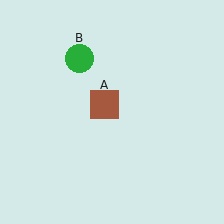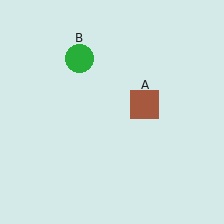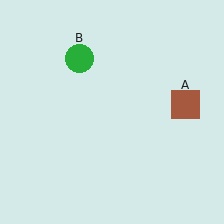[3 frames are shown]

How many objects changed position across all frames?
1 object changed position: brown square (object A).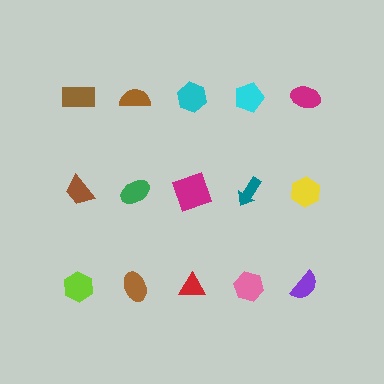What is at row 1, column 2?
A brown semicircle.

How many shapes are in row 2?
5 shapes.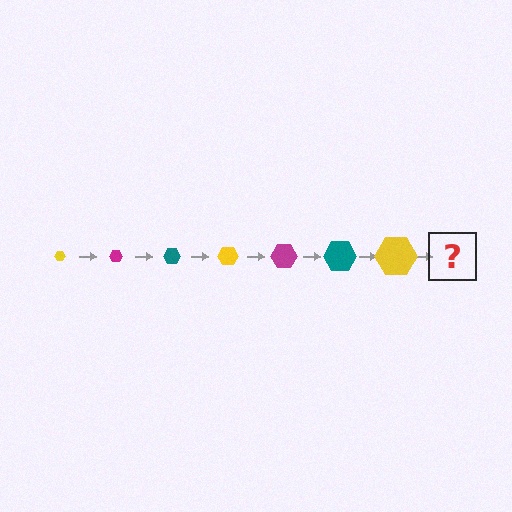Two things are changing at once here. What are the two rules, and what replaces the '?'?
The two rules are that the hexagon grows larger each step and the color cycles through yellow, magenta, and teal. The '?' should be a magenta hexagon, larger than the previous one.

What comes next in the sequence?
The next element should be a magenta hexagon, larger than the previous one.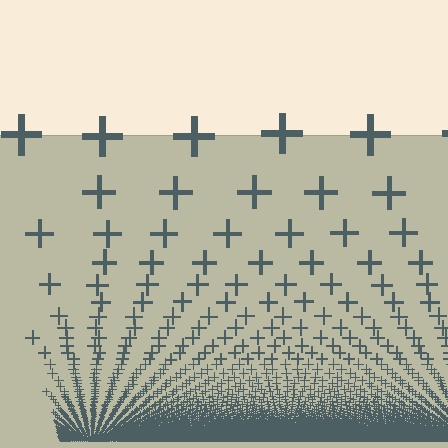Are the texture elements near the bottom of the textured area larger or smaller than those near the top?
Smaller. The gradient is inverted — elements near the bottom are smaller and denser.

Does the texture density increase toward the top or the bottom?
Density increases toward the bottom.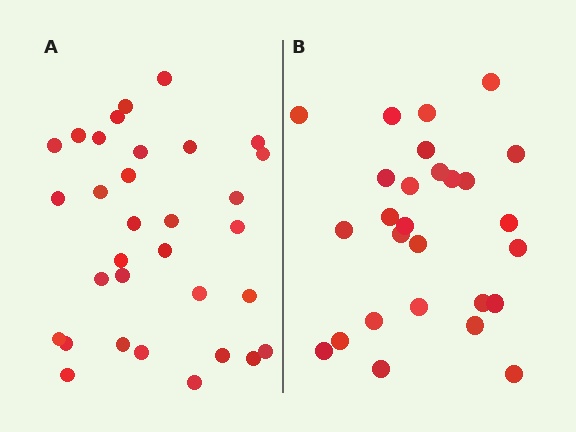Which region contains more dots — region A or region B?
Region A (the left region) has more dots.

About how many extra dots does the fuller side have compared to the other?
Region A has about 5 more dots than region B.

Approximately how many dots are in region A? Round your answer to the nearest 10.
About 30 dots. (The exact count is 32, which rounds to 30.)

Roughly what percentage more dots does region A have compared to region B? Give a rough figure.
About 20% more.